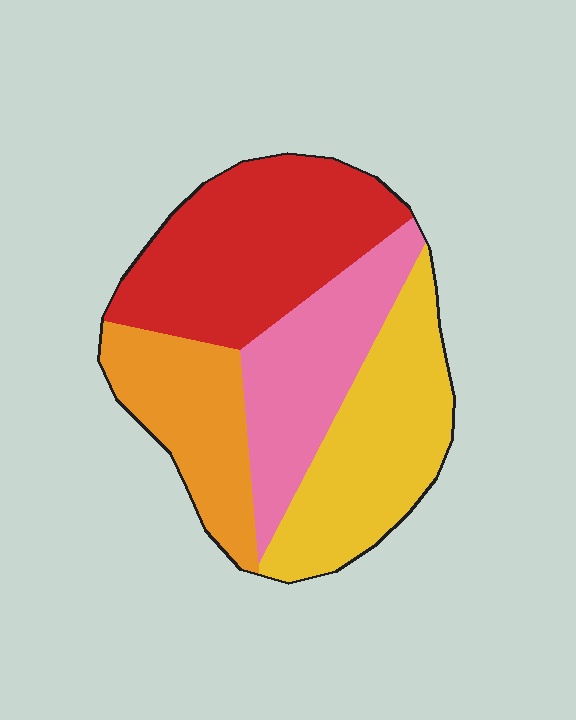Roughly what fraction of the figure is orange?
Orange takes up between a sixth and a third of the figure.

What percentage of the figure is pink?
Pink covers 22% of the figure.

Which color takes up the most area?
Red, at roughly 30%.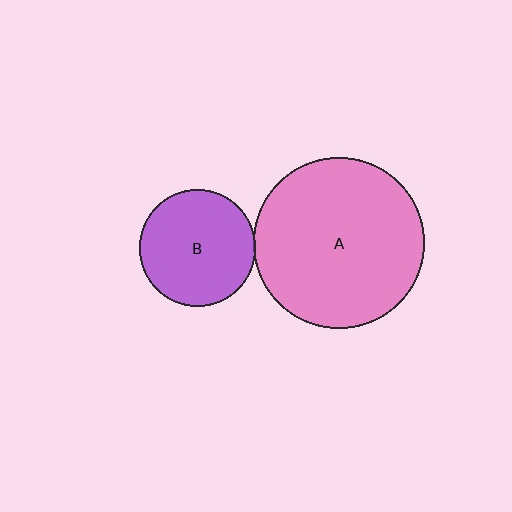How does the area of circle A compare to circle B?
Approximately 2.1 times.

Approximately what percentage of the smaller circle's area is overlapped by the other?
Approximately 5%.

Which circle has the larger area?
Circle A (pink).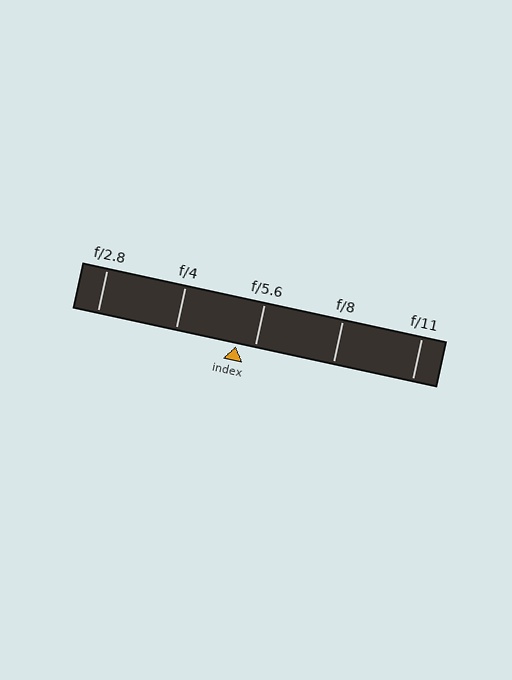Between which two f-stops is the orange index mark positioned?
The index mark is between f/4 and f/5.6.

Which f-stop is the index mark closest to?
The index mark is closest to f/5.6.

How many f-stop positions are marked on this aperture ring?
There are 5 f-stop positions marked.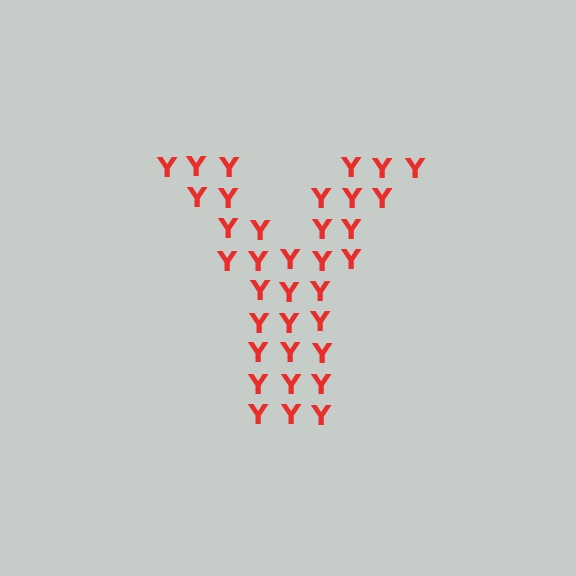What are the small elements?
The small elements are letter Y's.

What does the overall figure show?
The overall figure shows the letter Y.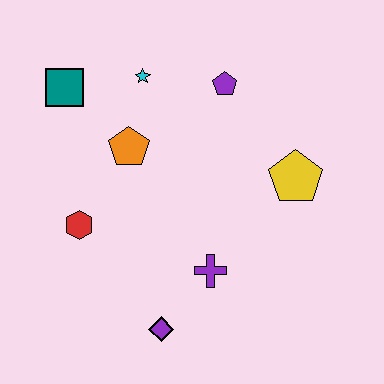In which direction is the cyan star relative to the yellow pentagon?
The cyan star is to the left of the yellow pentagon.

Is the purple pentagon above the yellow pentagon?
Yes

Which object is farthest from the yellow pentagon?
The teal square is farthest from the yellow pentagon.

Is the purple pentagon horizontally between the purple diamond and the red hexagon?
No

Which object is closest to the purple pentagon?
The cyan star is closest to the purple pentagon.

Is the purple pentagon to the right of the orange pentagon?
Yes